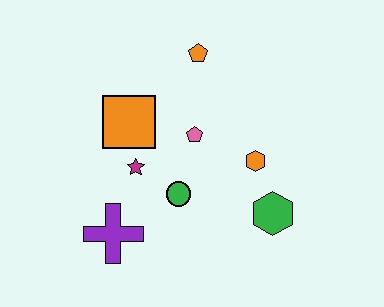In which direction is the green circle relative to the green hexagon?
The green circle is to the left of the green hexagon.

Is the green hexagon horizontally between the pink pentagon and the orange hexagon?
No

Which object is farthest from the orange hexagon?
The purple cross is farthest from the orange hexagon.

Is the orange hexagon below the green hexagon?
No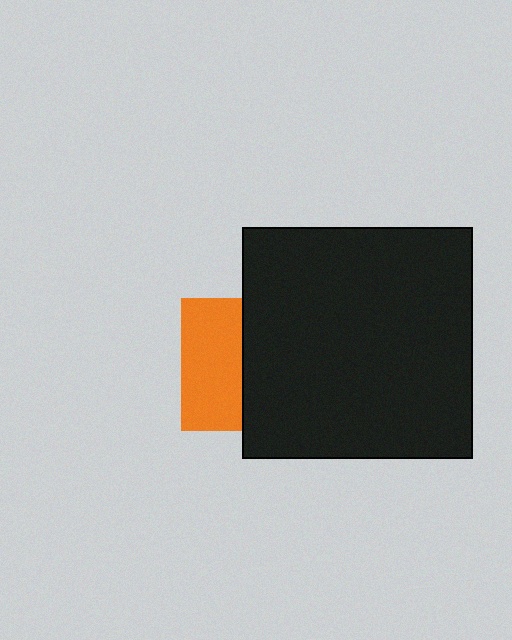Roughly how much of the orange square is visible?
A small part of it is visible (roughly 45%).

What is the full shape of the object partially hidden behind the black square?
The partially hidden object is an orange square.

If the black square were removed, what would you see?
You would see the complete orange square.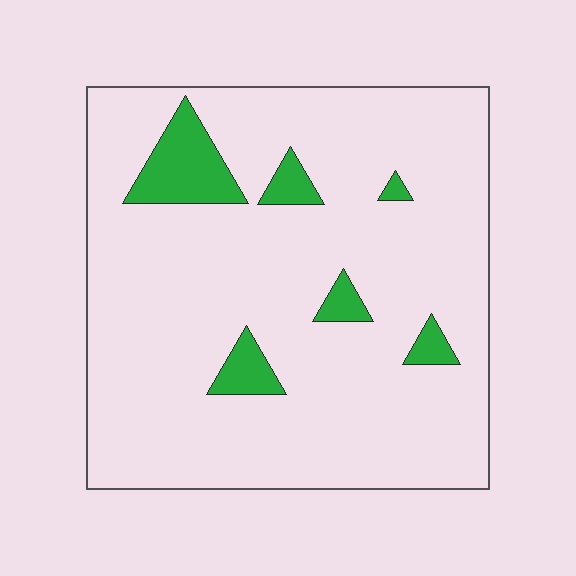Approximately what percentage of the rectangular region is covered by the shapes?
Approximately 10%.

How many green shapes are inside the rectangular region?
6.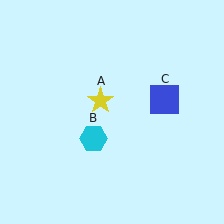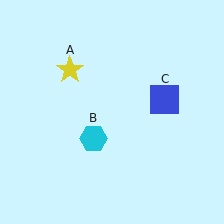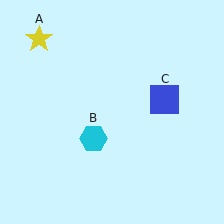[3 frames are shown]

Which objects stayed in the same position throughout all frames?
Cyan hexagon (object B) and blue square (object C) remained stationary.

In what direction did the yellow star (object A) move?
The yellow star (object A) moved up and to the left.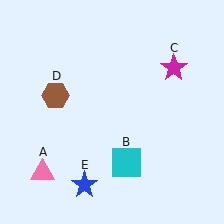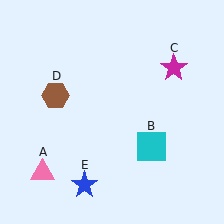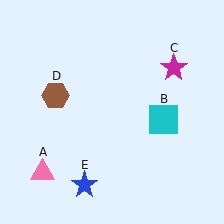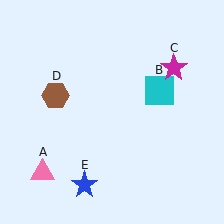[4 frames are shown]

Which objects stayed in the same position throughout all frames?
Pink triangle (object A) and magenta star (object C) and brown hexagon (object D) and blue star (object E) remained stationary.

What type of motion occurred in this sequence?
The cyan square (object B) rotated counterclockwise around the center of the scene.